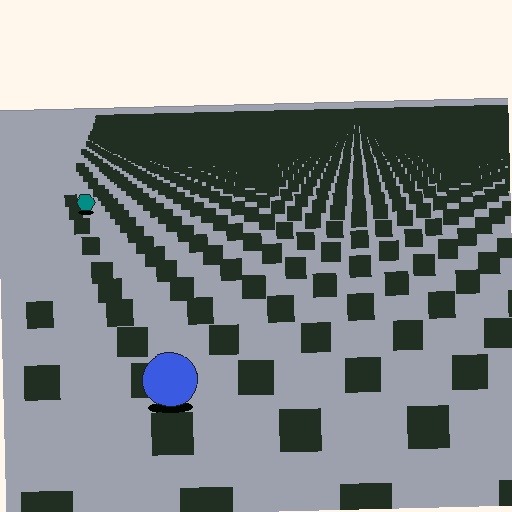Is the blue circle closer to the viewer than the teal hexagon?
Yes. The blue circle is closer — you can tell from the texture gradient: the ground texture is coarser near it.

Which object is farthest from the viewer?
The teal hexagon is farthest from the viewer. It appears smaller and the ground texture around it is denser.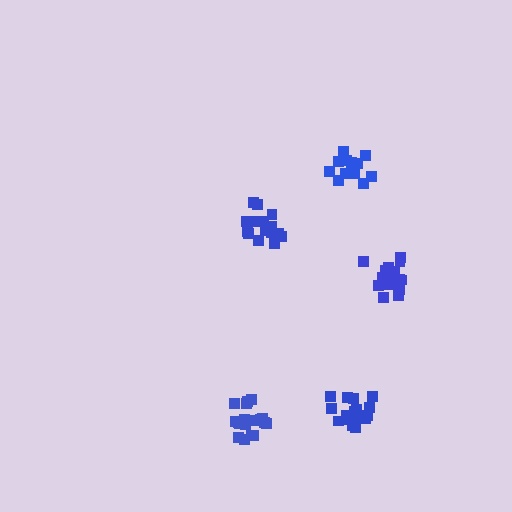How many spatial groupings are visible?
There are 5 spatial groupings.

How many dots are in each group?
Group 1: 12 dots, Group 2: 18 dots, Group 3: 17 dots, Group 4: 18 dots, Group 5: 18 dots (83 total).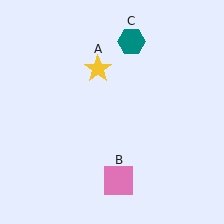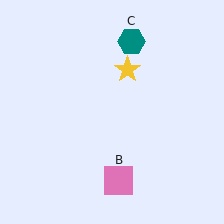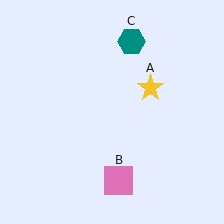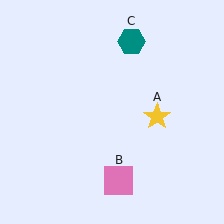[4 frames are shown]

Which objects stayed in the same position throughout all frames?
Pink square (object B) and teal hexagon (object C) remained stationary.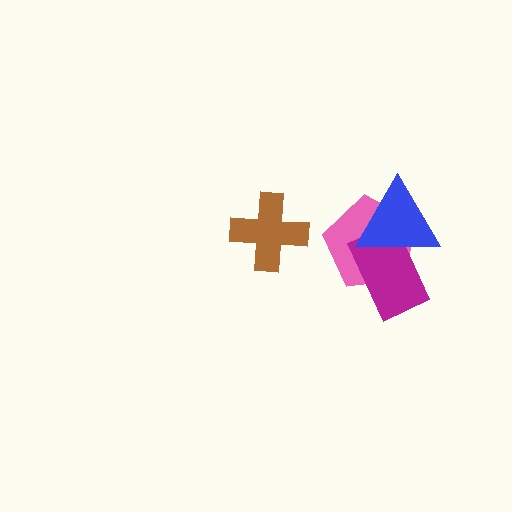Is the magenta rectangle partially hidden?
Yes, it is partially covered by another shape.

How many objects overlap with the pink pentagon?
2 objects overlap with the pink pentagon.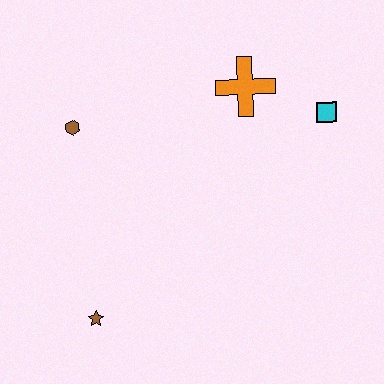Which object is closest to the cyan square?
The orange cross is closest to the cyan square.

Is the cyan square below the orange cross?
Yes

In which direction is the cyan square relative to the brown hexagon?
The cyan square is to the right of the brown hexagon.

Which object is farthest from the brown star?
The cyan square is farthest from the brown star.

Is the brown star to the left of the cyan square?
Yes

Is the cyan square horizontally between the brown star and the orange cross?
No